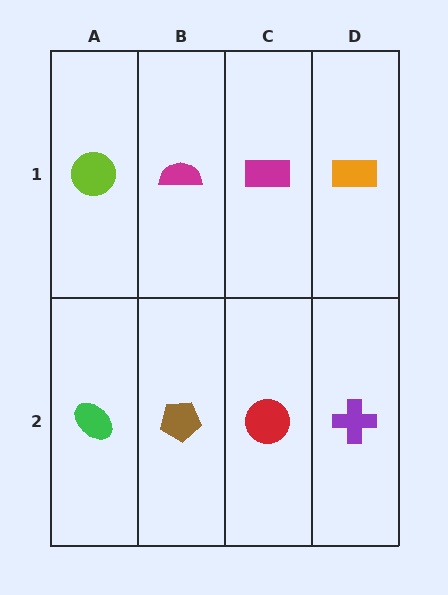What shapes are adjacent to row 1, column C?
A red circle (row 2, column C), a magenta semicircle (row 1, column B), an orange rectangle (row 1, column D).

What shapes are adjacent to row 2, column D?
An orange rectangle (row 1, column D), a red circle (row 2, column C).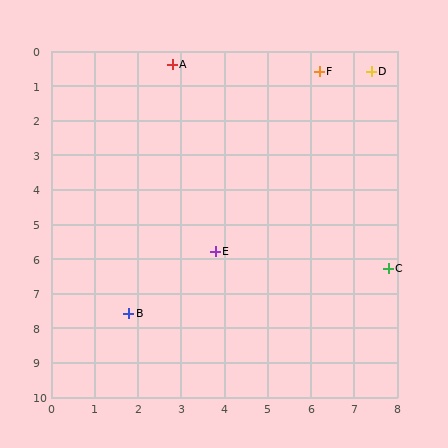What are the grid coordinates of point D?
Point D is at approximately (7.4, 0.6).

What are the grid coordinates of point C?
Point C is at approximately (7.8, 6.3).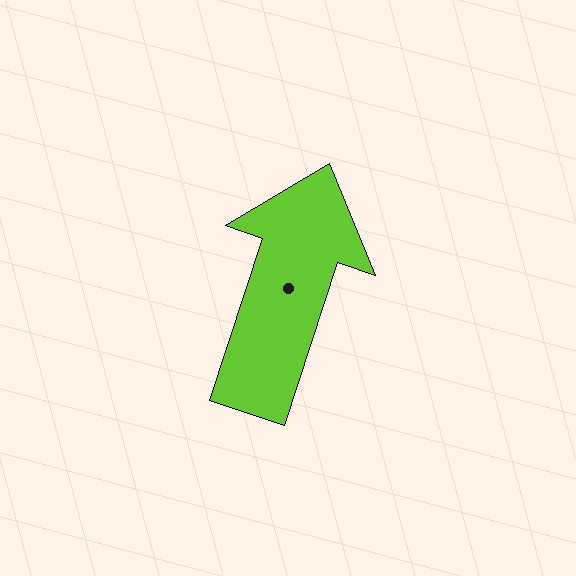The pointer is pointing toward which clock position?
Roughly 1 o'clock.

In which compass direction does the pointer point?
North.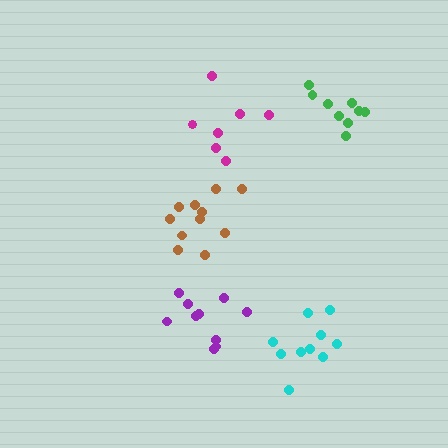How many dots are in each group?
Group 1: 11 dots, Group 2: 10 dots, Group 3: 7 dots, Group 4: 9 dots, Group 5: 10 dots (47 total).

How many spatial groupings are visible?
There are 5 spatial groupings.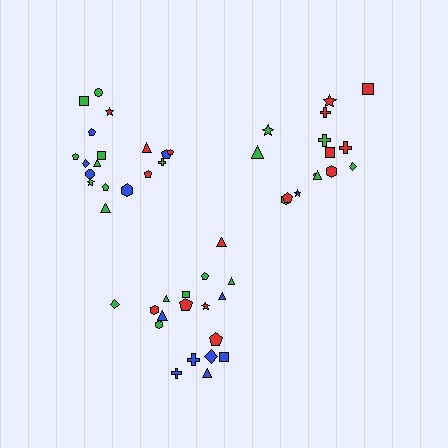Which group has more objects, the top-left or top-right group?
The top-left group.